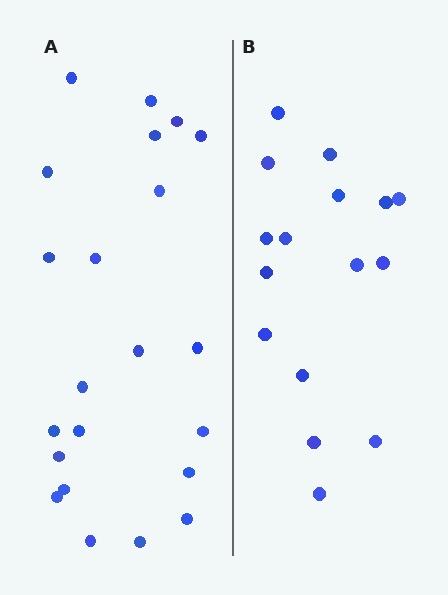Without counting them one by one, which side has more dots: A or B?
Region A (the left region) has more dots.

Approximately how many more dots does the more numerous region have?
Region A has about 6 more dots than region B.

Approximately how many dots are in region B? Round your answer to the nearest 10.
About 20 dots. (The exact count is 16, which rounds to 20.)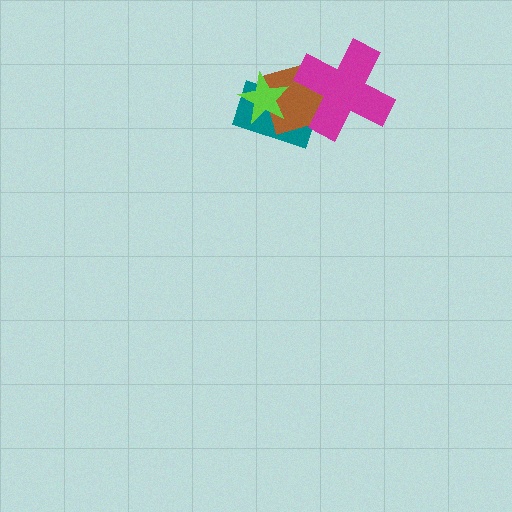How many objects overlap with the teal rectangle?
3 objects overlap with the teal rectangle.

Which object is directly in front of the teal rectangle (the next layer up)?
The brown diamond is directly in front of the teal rectangle.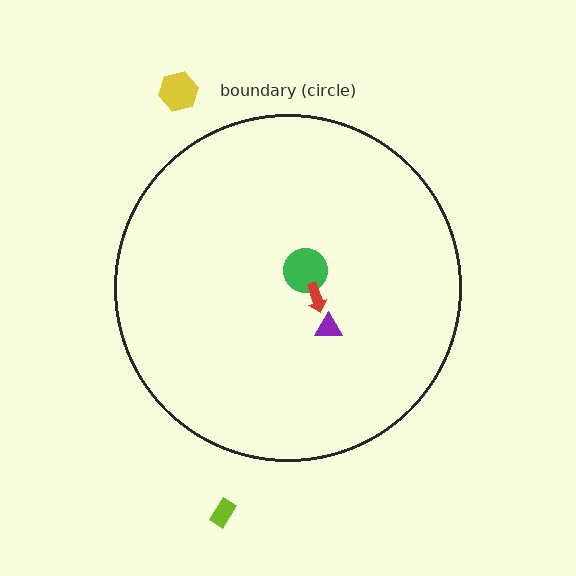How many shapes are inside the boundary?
3 inside, 2 outside.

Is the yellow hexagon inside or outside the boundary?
Outside.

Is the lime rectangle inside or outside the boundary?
Outside.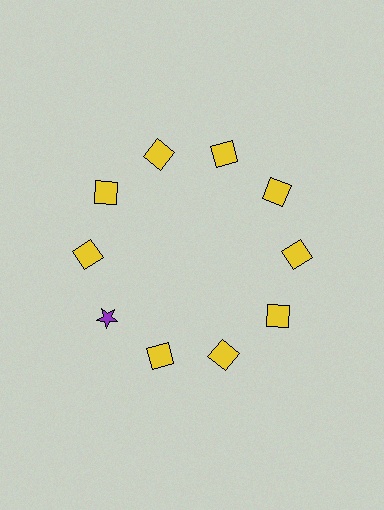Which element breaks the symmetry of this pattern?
The purple star at roughly the 8 o'clock position breaks the symmetry. All other shapes are yellow squares.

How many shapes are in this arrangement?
There are 10 shapes arranged in a ring pattern.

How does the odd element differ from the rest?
It differs in both color (purple instead of yellow) and shape (star instead of square).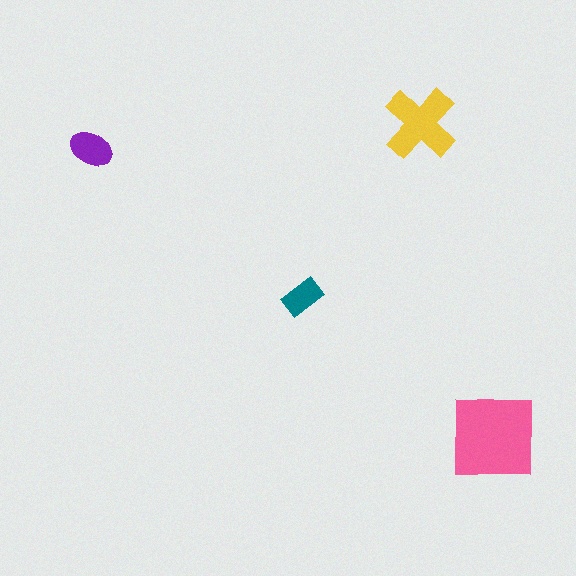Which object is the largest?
The pink square.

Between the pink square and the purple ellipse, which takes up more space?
The pink square.